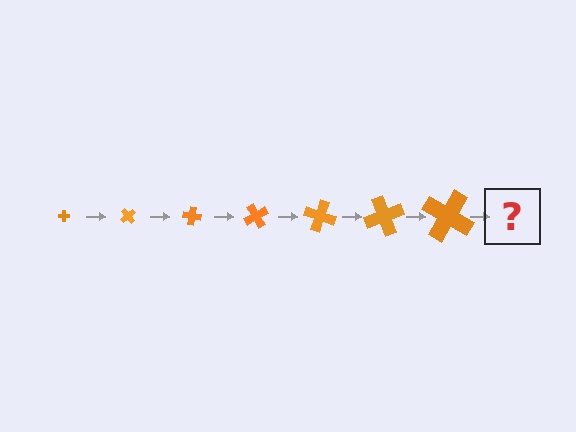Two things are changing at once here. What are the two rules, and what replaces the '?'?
The two rules are that the cross grows larger each step and it rotates 50 degrees each step. The '?' should be a cross, larger than the previous one and rotated 350 degrees from the start.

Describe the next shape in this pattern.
It should be a cross, larger than the previous one and rotated 350 degrees from the start.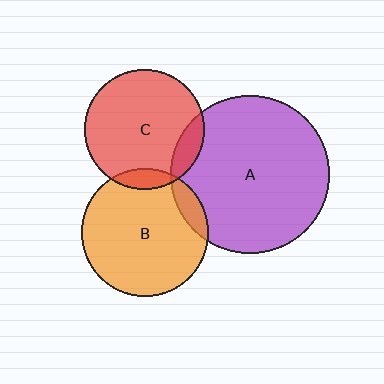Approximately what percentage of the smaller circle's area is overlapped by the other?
Approximately 10%.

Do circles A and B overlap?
Yes.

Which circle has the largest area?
Circle A (purple).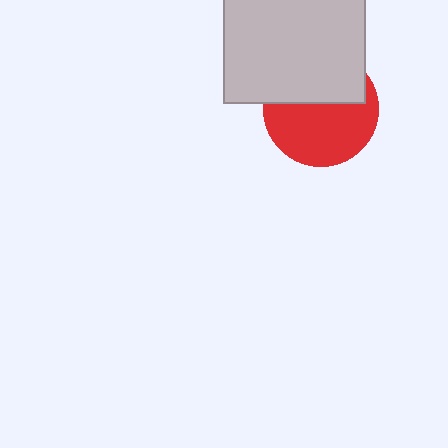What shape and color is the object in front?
The object in front is a light gray square.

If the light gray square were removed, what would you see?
You would see the complete red circle.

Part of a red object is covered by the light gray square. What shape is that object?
It is a circle.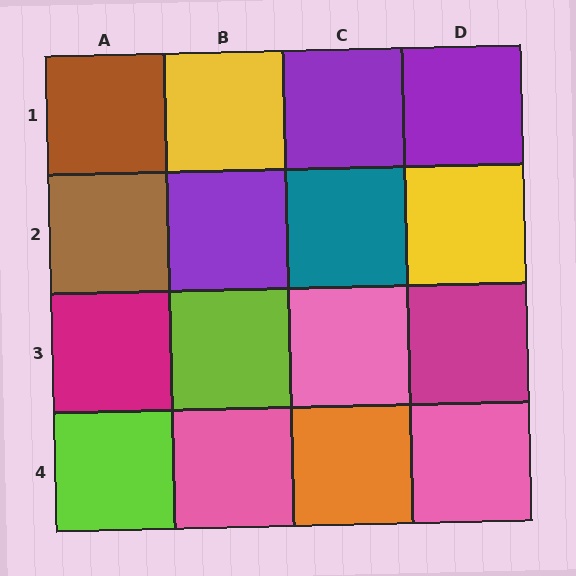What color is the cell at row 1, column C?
Purple.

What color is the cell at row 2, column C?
Teal.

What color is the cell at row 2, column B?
Purple.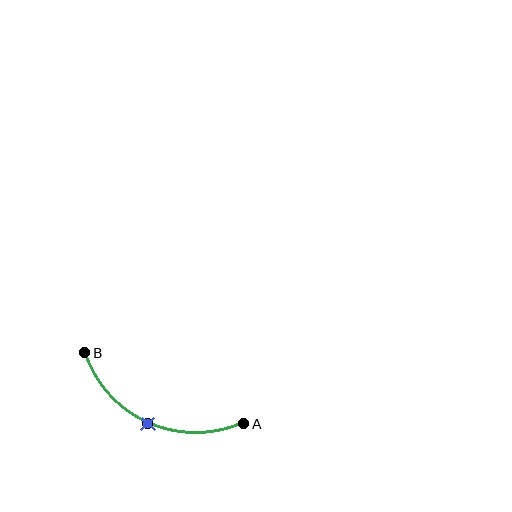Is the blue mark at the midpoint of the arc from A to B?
Yes. The blue mark lies on the arc at equal arc-length from both A and B — it is the arc midpoint.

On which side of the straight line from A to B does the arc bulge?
The arc bulges below the straight line connecting A and B.